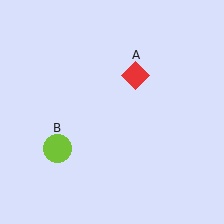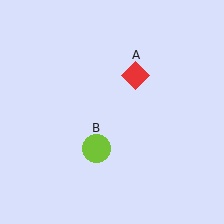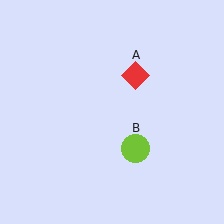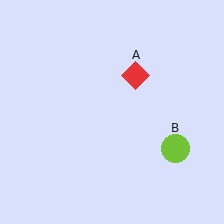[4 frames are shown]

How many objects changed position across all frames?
1 object changed position: lime circle (object B).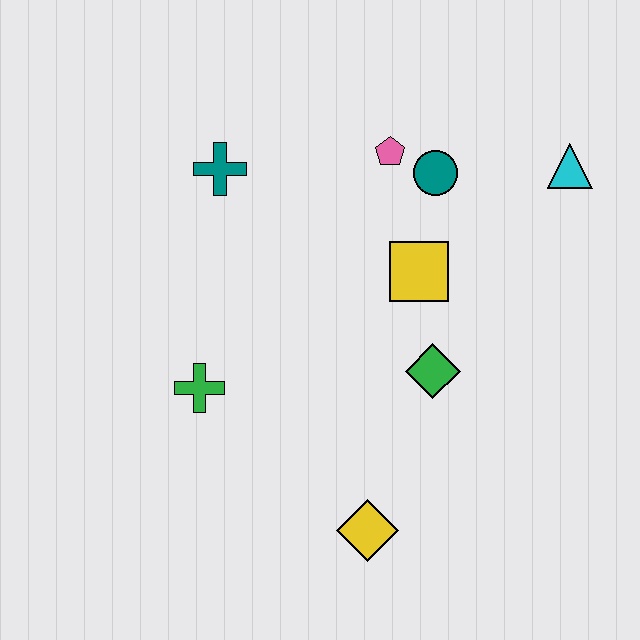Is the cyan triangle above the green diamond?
Yes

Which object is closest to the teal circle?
The pink pentagon is closest to the teal circle.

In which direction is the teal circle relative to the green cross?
The teal circle is to the right of the green cross.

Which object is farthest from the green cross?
The cyan triangle is farthest from the green cross.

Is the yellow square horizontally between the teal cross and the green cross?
No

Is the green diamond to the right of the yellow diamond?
Yes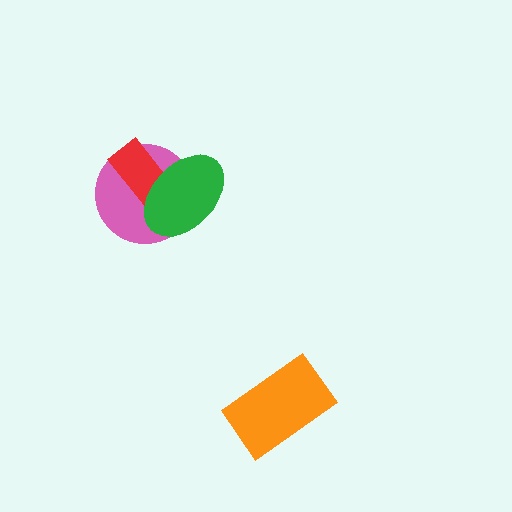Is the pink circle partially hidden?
Yes, it is partially covered by another shape.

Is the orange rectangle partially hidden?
No, no other shape covers it.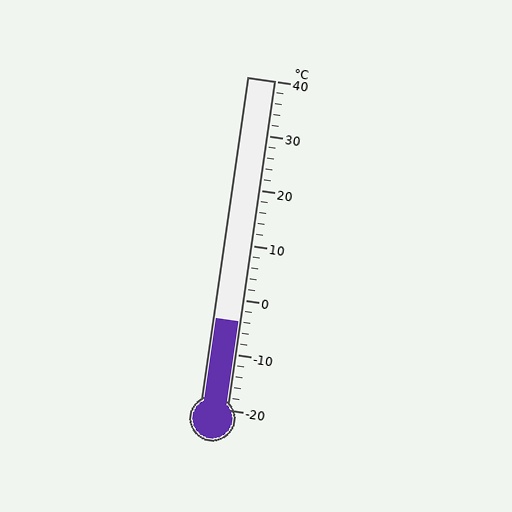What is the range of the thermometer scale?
The thermometer scale ranges from -20°C to 40°C.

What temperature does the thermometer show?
The thermometer shows approximately -4°C.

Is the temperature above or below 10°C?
The temperature is below 10°C.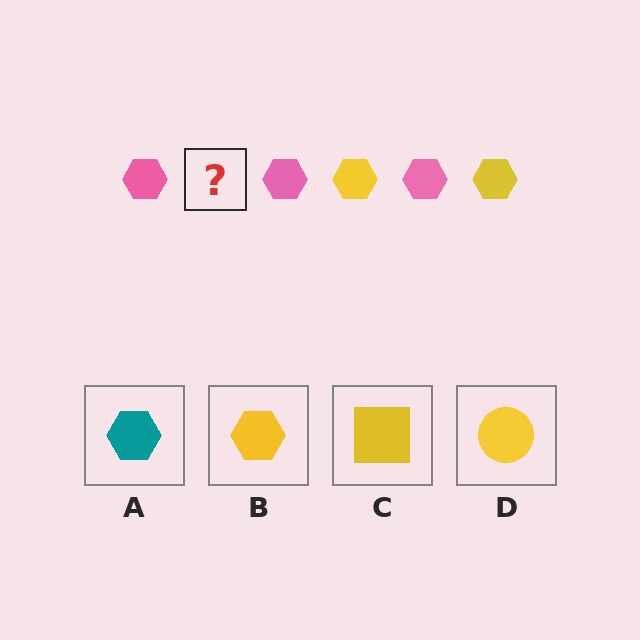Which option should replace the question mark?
Option B.